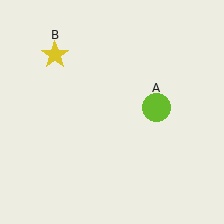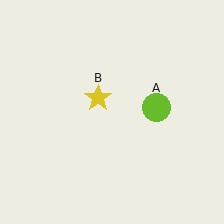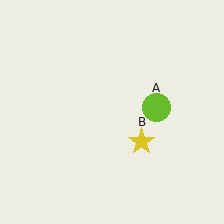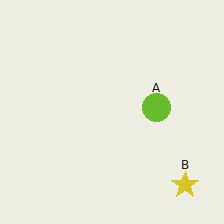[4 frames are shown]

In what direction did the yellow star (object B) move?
The yellow star (object B) moved down and to the right.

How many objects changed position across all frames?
1 object changed position: yellow star (object B).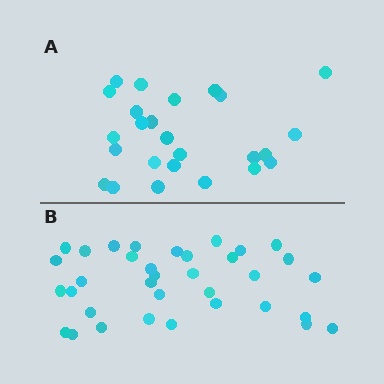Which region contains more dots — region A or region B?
Region B (the bottom region) has more dots.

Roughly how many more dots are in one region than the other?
Region B has roughly 10 or so more dots than region A.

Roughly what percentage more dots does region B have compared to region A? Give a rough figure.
About 40% more.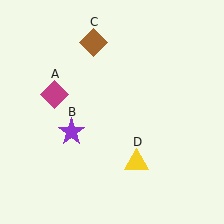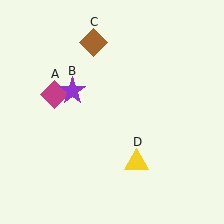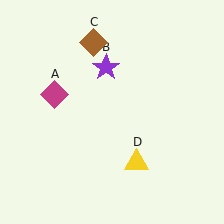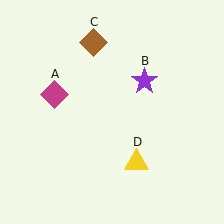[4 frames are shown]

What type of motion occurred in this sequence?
The purple star (object B) rotated clockwise around the center of the scene.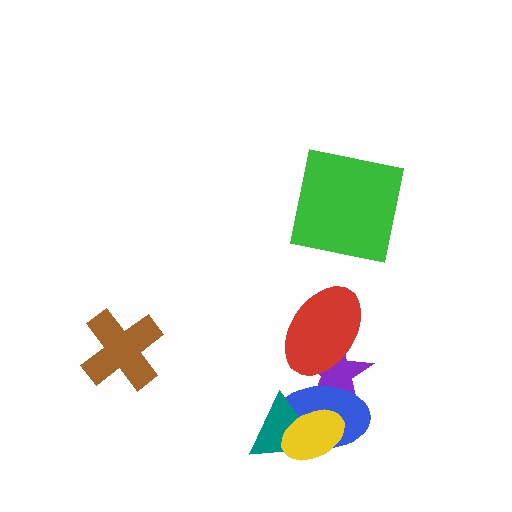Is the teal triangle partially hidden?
Yes, it is partially covered by another shape.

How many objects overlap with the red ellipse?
2 objects overlap with the red ellipse.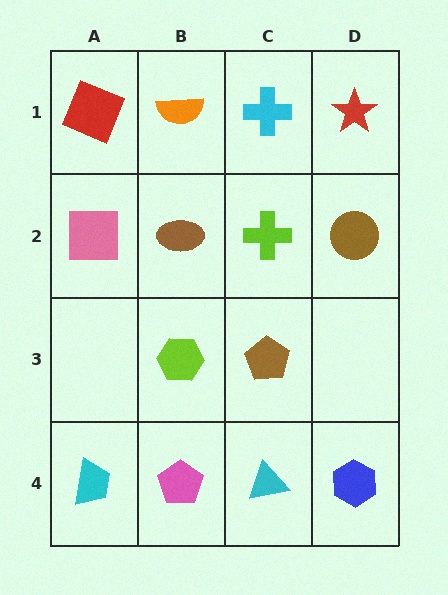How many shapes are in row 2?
4 shapes.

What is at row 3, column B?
A lime hexagon.